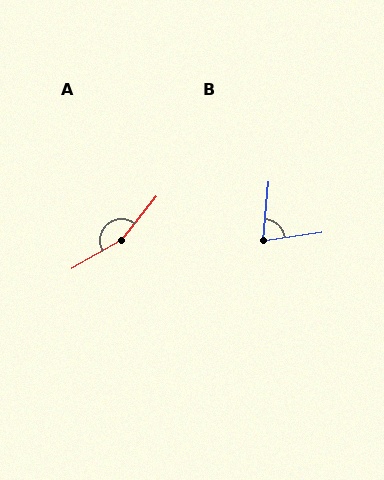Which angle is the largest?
A, at approximately 159 degrees.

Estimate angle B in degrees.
Approximately 77 degrees.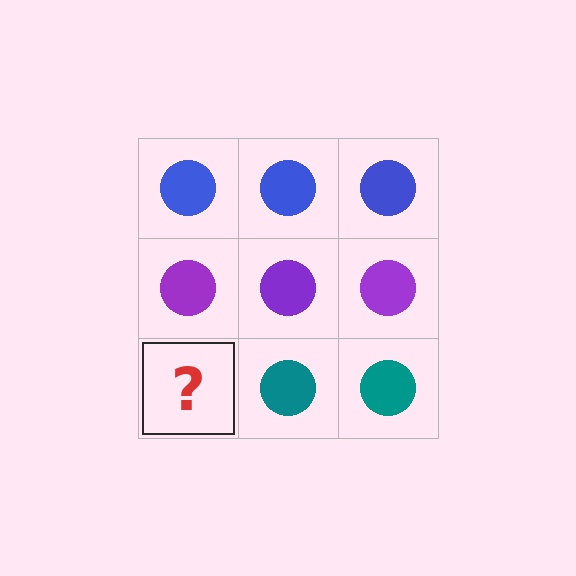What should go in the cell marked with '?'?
The missing cell should contain a teal circle.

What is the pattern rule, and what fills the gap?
The rule is that each row has a consistent color. The gap should be filled with a teal circle.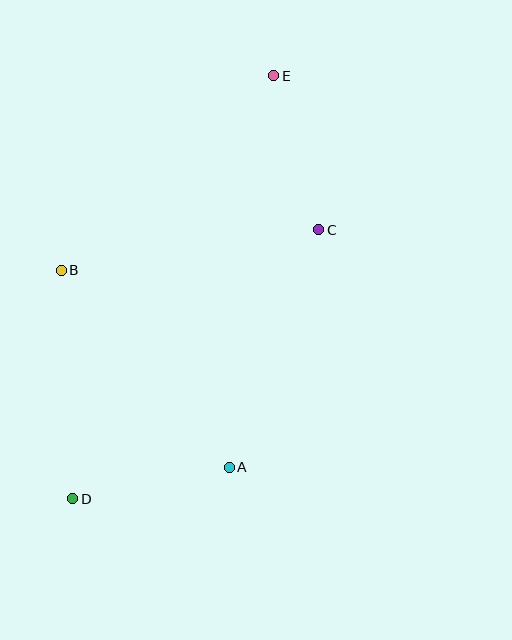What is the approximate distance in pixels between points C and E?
The distance between C and E is approximately 161 pixels.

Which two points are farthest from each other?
Points D and E are farthest from each other.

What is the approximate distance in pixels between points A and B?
The distance between A and B is approximately 259 pixels.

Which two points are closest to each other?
Points A and D are closest to each other.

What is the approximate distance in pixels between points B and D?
The distance between B and D is approximately 229 pixels.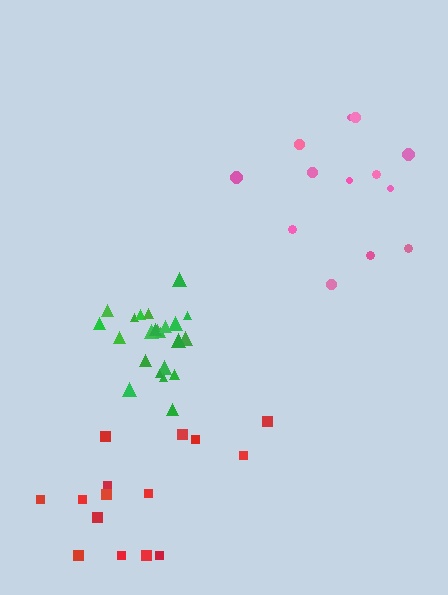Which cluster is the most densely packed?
Green.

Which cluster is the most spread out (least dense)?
Red.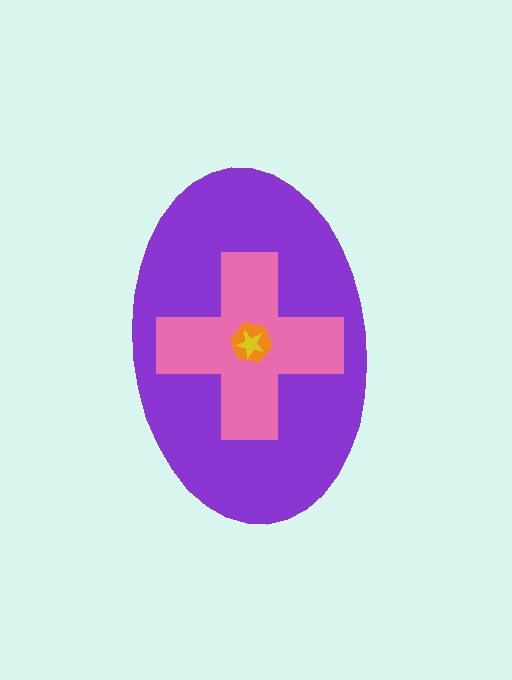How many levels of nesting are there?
4.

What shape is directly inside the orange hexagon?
The yellow star.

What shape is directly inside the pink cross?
The orange hexagon.